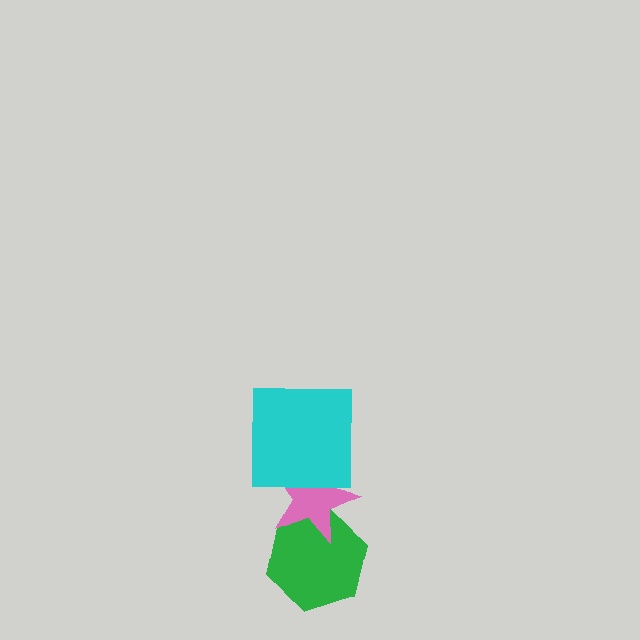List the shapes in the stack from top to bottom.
From top to bottom: the cyan square, the pink star, the green hexagon.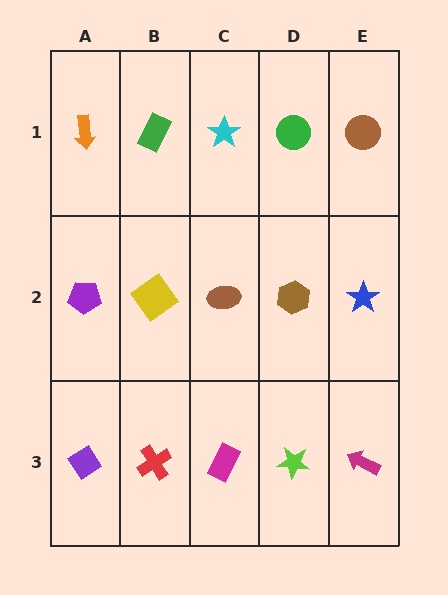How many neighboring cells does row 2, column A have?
3.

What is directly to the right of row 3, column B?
A magenta rectangle.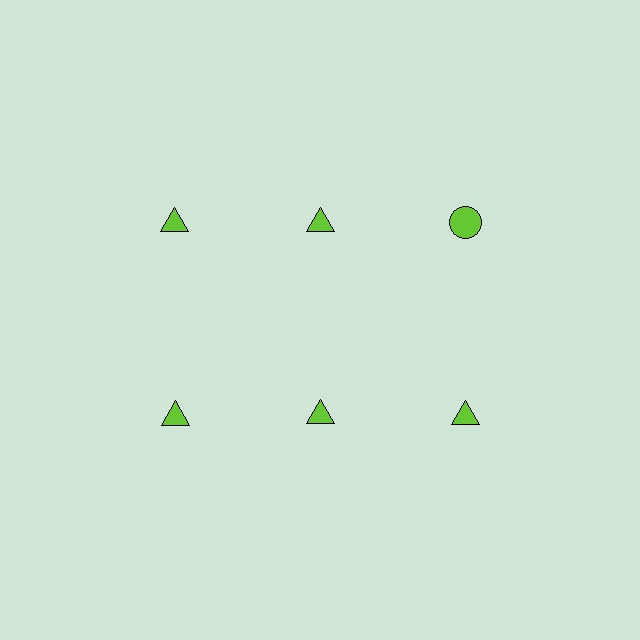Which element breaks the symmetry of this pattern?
The lime circle in the top row, center column breaks the symmetry. All other shapes are lime triangles.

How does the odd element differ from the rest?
It has a different shape: circle instead of triangle.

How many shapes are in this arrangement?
There are 6 shapes arranged in a grid pattern.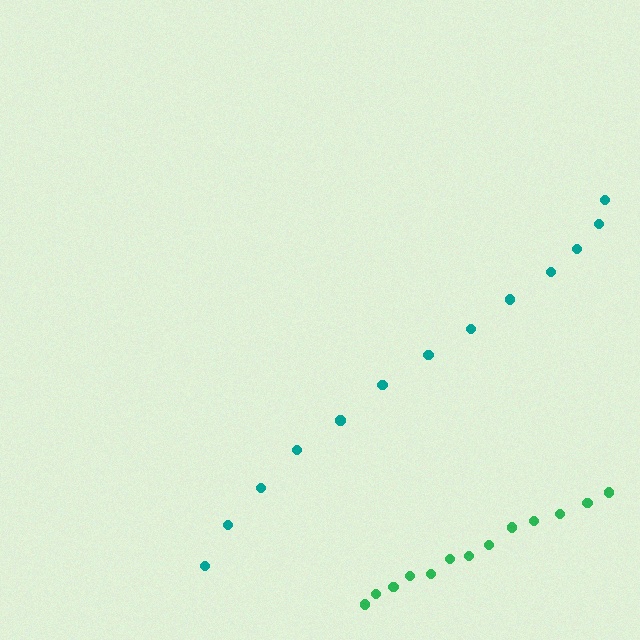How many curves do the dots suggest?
There are 2 distinct paths.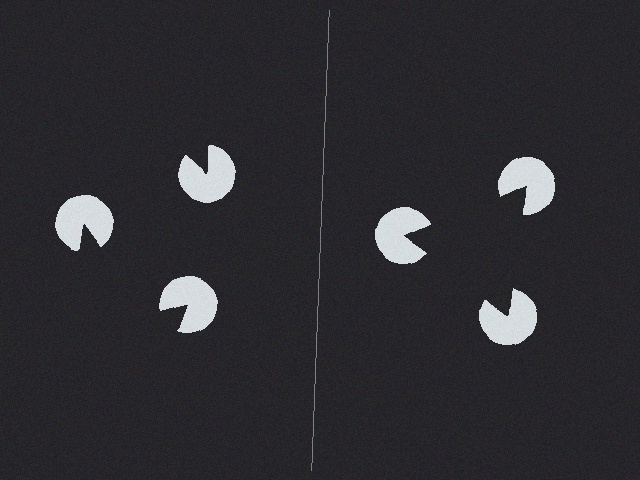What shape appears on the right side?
An illusory triangle.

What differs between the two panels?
The pac-man discs are positioned identically on both sides; only the wedge orientations differ. On the right they align to a triangle; on the left they are misaligned.